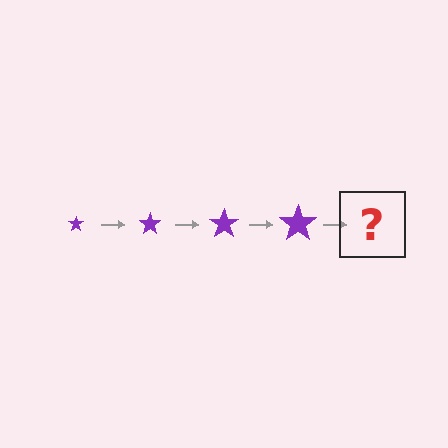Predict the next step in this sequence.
The next step is a purple star, larger than the previous one.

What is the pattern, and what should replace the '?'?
The pattern is that the star gets progressively larger each step. The '?' should be a purple star, larger than the previous one.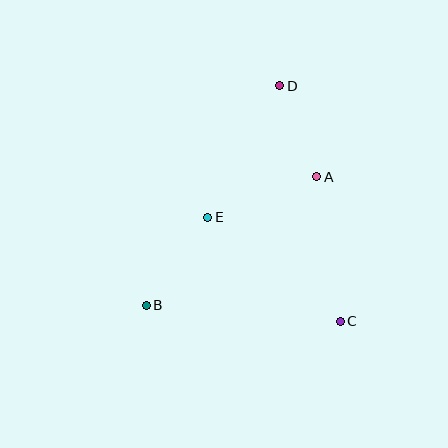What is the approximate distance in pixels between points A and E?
The distance between A and E is approximately 116 pixels.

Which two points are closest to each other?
Points A and D are closest to each other.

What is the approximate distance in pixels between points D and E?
The distance between D and E is approximately 150 pixels.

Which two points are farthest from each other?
Points B and D are farthest from each other.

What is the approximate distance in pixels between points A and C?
The distance between A and C is approximately 146 pixels.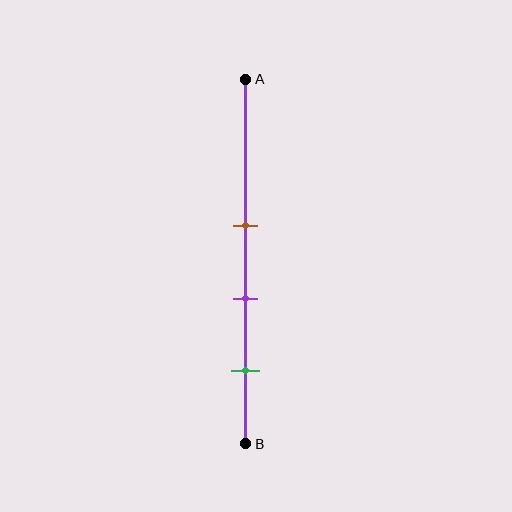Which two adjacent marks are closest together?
The brown and purple marks are the closest adjacent pair.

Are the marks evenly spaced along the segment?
Yes, the marks are approximately evenly spaced.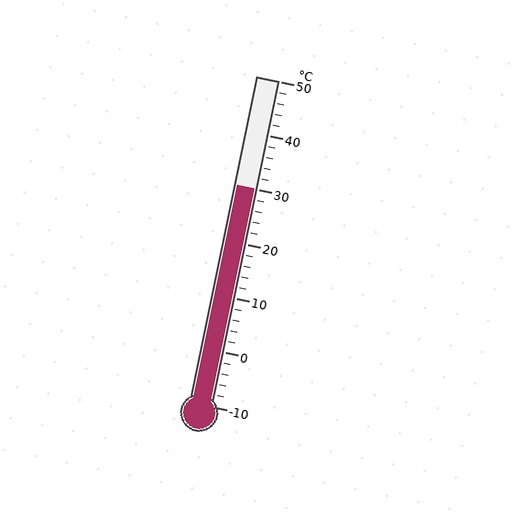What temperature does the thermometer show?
The thermometer shows approximately 30°C.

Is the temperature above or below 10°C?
The temperature is above 10°C.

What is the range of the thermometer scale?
The thermometer scale ranges from -10°C to 50°C.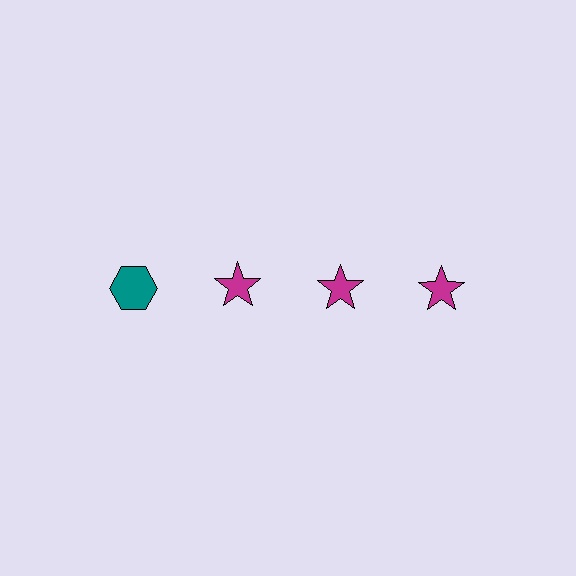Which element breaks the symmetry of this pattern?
The teal hexagon in the top row, leftmost column breaks the symmetry. All other shapes are magenta stars.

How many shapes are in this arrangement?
There are 4 shapes arranged in a grid pattern.